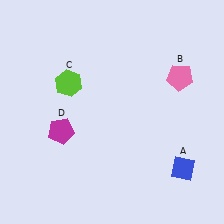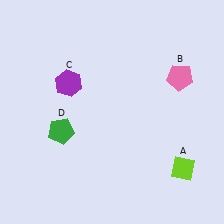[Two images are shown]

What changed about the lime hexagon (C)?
In Image 1, C is lime. In Image 2, it changed to purple.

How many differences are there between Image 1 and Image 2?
There are 3 differences between the two images.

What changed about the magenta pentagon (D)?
In Image 1, D is magenta. In Image 2, it changed to green.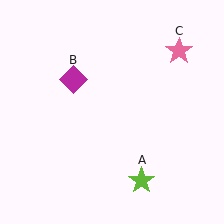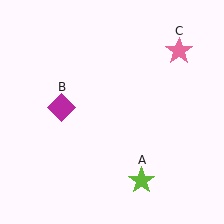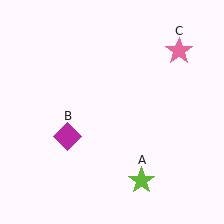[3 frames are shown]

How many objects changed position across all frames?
1 object changed position: magenta diamond (object B).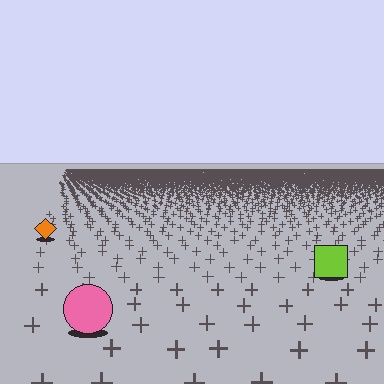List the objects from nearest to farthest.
From nearest to farthest: the pink circle, the lime square, the orange diamond.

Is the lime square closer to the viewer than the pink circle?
No. The pink circle is closer — you can tell from the texture gradient: the ground texture is coarser near it.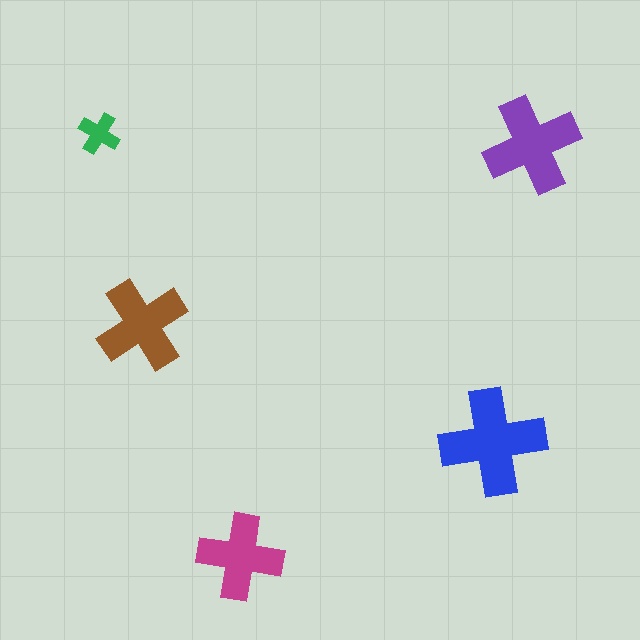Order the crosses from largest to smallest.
the blue one, the purple one, the brown one, the magenta one, the green one.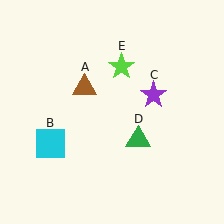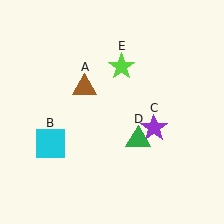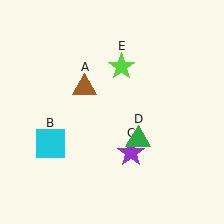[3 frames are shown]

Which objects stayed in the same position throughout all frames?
Brown triangle (object A) and cyan square (object B) and green triangle (object D) and lime star (object E) remained stationary.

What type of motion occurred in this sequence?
The purple star (object C) rotated clockwise around the center of the scene.